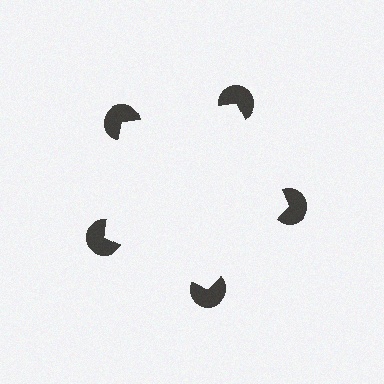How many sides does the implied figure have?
5 sides.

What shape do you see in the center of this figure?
An illusory pentagon — its edges are inferred from the aligned wedge cuts in the pac-man discs, not physically drawn.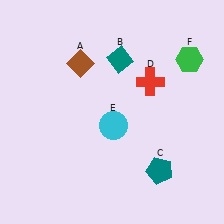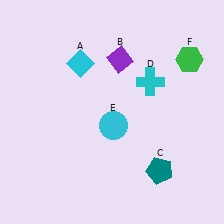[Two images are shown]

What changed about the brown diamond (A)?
In Image 1, A is brown. In Image 2, it changed to cyan.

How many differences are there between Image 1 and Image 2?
There are 3 differences between the two images.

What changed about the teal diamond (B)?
In Image 1, B is teal. In Image 2, it changed to purple.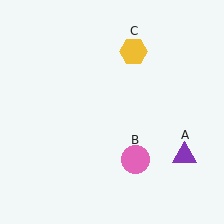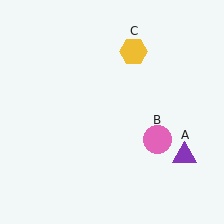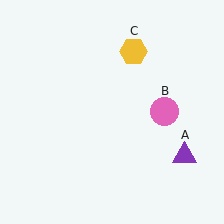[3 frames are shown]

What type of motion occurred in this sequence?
The pink circle (object B) rotated counterclockwise around the center of the scene.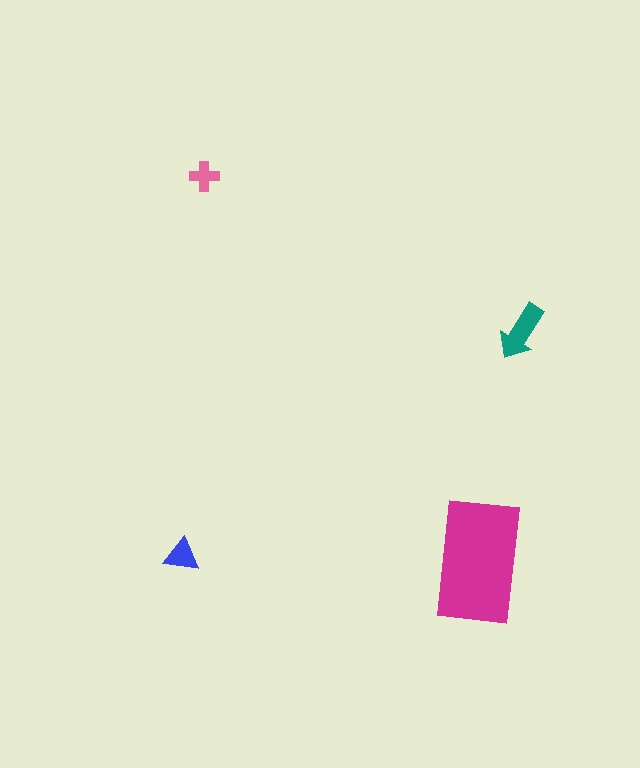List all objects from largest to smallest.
The magenta rectangle, the teal arrow, the blue triangle, the pink cross.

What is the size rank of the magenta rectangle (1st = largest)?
1st.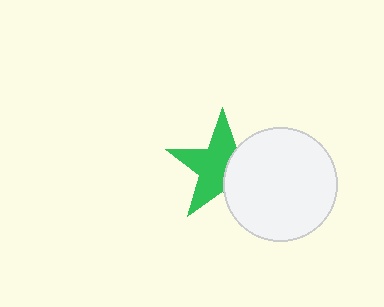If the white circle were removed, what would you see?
You would see the complete green star.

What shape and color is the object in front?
The object in front is a white circle.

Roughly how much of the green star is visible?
About half of it is visible (roughly 61%).